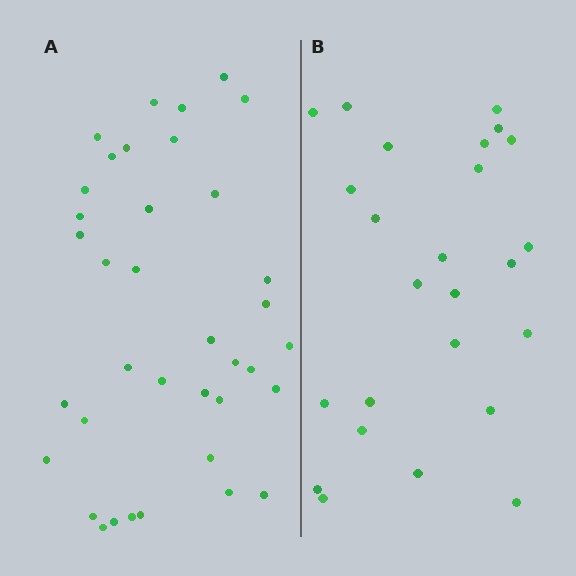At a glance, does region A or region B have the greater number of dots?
Region A (the left region) has more dots.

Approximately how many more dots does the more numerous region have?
Region A has roughly 12 or so more dots than region B.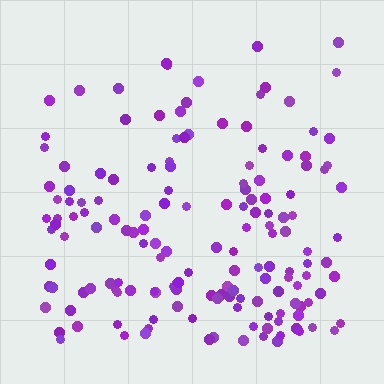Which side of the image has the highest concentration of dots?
The bottom.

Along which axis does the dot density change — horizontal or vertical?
Vertical.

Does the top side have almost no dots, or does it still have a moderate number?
Still a moderate number, just noticeably fewer than the bottom.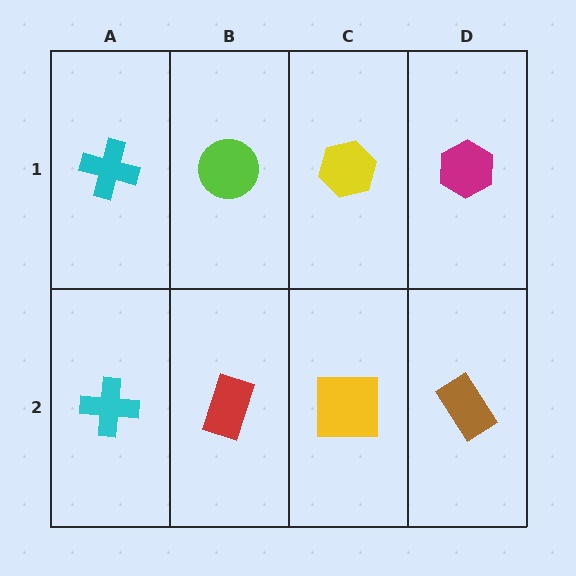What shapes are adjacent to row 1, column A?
A cyan cross (row 2, column A), a lime circle (row 1, column B).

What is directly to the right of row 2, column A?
A red rectangle.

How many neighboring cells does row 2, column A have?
2.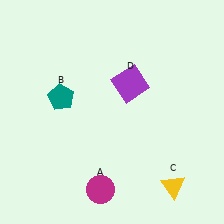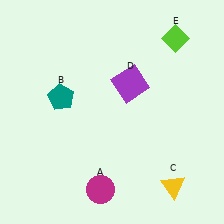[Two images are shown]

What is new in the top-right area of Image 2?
A lime diamond (E) was added in the top-right area of Image 2.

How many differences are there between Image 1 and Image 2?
There is 1 difference between the two images.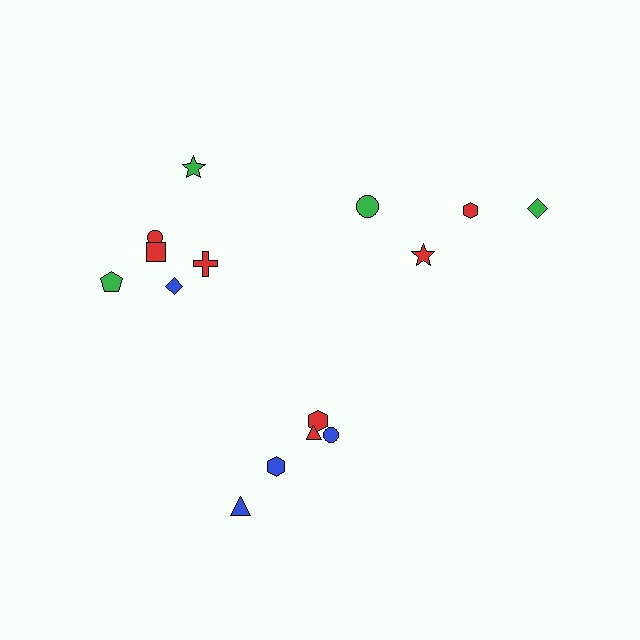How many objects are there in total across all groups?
There are 15 objects.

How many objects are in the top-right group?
There are 4 objects.